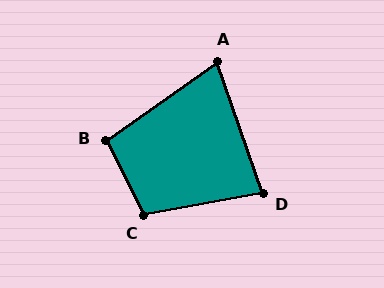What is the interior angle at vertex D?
Approximately 81 degrees (acute).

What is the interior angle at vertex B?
Approximately 99 degrees (obtuse).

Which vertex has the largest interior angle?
C, at approximately 106 degrees.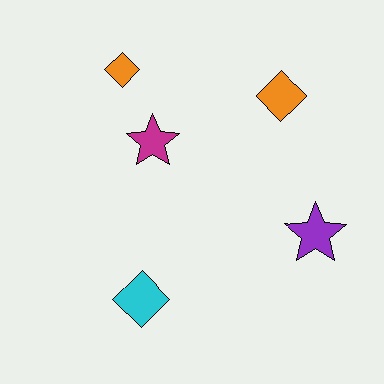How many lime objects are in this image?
There are no lime objects.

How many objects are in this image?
There are 5 objects.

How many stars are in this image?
There are 2 stars.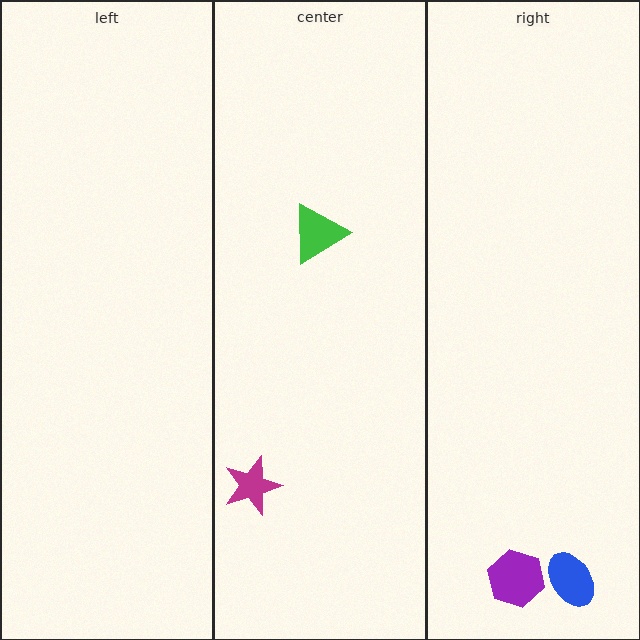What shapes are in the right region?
The blue ellipse, the purple hexagon.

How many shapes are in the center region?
2.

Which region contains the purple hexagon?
The right region.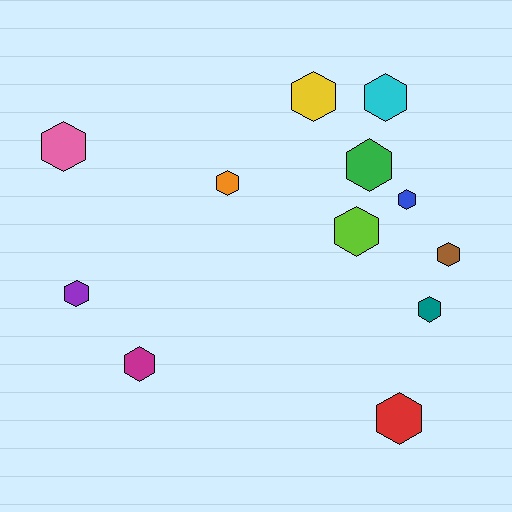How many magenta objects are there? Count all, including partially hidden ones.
There is 1 magenta object.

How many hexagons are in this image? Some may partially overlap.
There are 12 hexagons.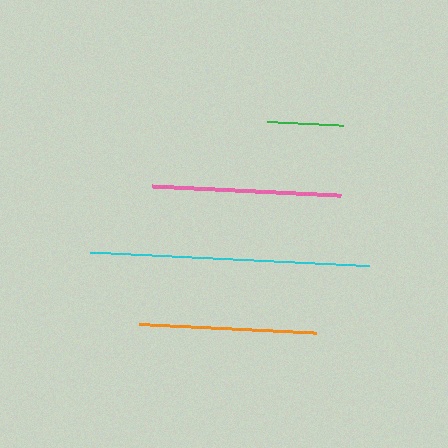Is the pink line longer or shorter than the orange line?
The pink line is longer than the orange line.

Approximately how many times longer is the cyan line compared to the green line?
The cyan line is approximately 3.6 times the length of the green line.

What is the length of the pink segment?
The pink segment is approximately 189 pixels long.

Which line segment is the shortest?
The green line is the shortest at approximately 76 pixels.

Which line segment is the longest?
The cyan line is the longest at approximately 279 pixels.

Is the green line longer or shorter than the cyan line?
The cyan line is longer than the green line.